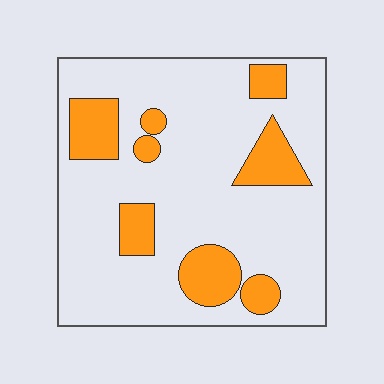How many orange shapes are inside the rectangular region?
8.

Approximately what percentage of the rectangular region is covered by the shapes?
Approximately 20%.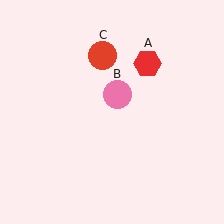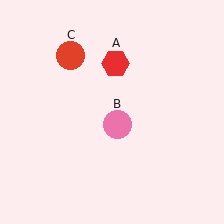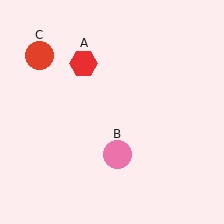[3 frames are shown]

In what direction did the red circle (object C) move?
The red circle (object C) moved left.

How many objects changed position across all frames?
3 objects changed position: red hexagon (object A), pink circle (object B), red circle (object C).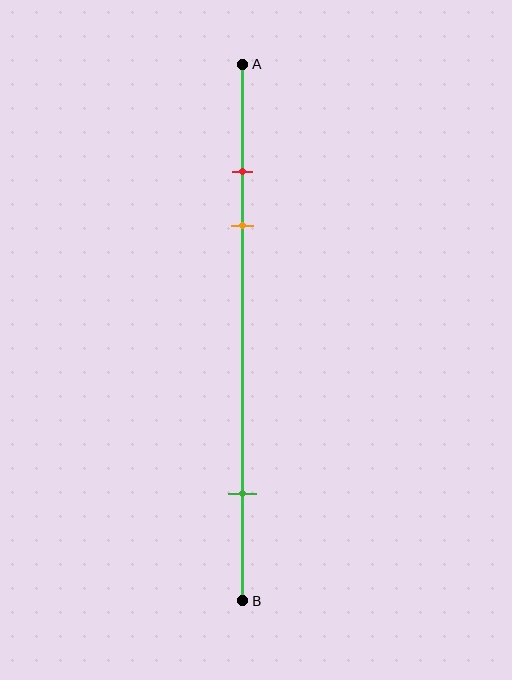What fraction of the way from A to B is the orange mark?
The orange mark is approximately 30% (0.3) of the way from A to B.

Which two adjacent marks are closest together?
The red and orange marks are the closest adjacent pair.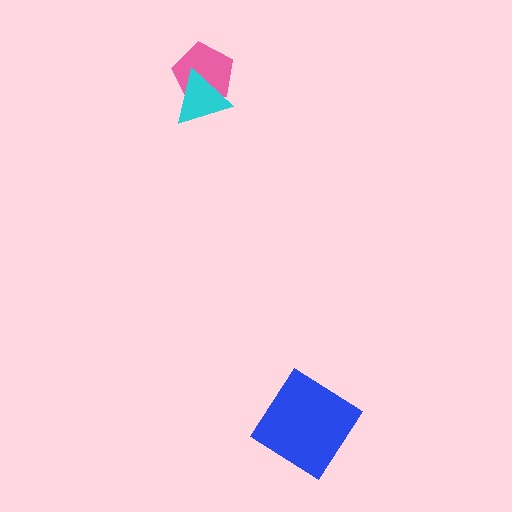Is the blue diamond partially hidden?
No, no other shape covers it.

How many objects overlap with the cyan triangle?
1 object overlaps with the cyan triangle.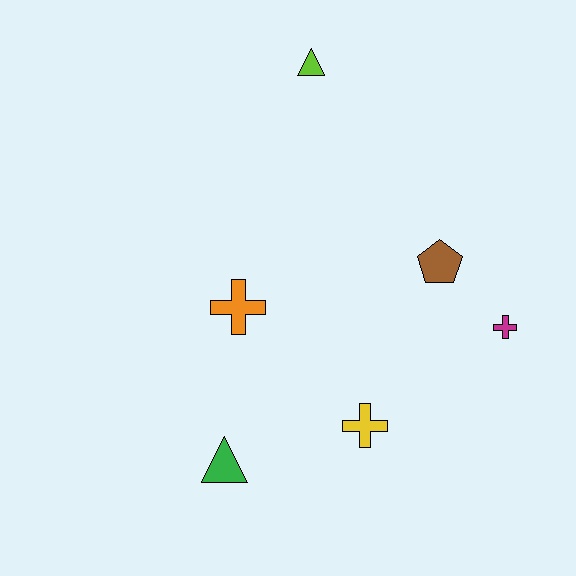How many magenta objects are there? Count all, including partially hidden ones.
There is 1 magenta object.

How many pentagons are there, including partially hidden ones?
There is 1 pentagon.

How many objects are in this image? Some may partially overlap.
There are 6 objects.